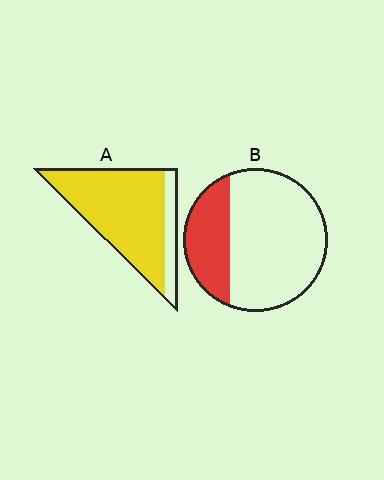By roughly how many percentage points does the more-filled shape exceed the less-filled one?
By roughly 55 percentage points (A over B).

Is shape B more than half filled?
No.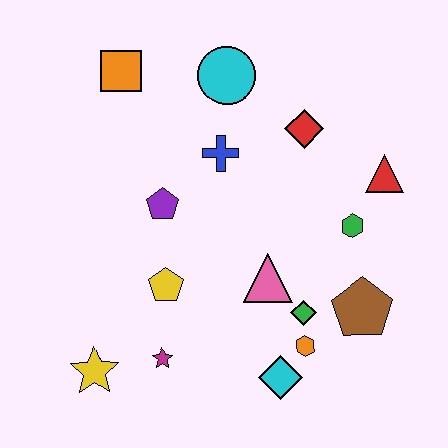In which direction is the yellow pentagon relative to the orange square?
The yellow pentagon is below the orange square.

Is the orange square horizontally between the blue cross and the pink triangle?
No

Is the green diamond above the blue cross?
No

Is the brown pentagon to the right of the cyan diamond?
Yes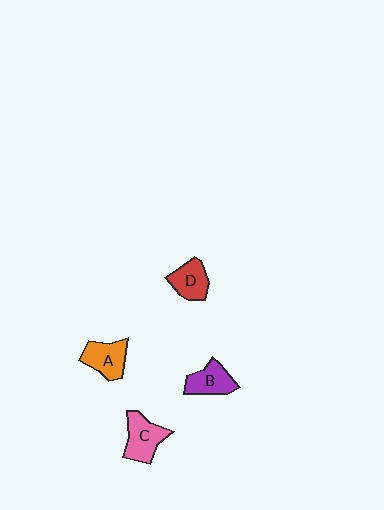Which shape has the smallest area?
Shape D (red).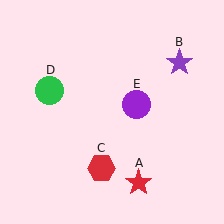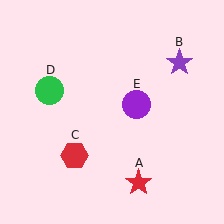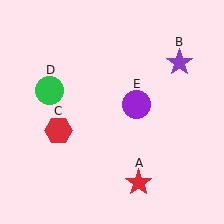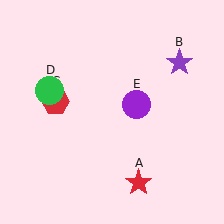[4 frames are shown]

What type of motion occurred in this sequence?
The red hexagon (object C) rotated clockwise around the center of the scene.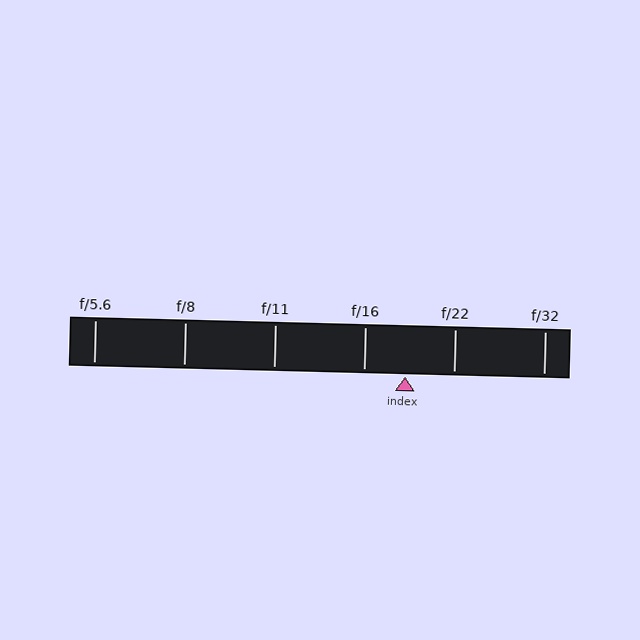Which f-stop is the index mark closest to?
The index mark is closest to f/16.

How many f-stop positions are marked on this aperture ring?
There are 6 f-stop positions marked.